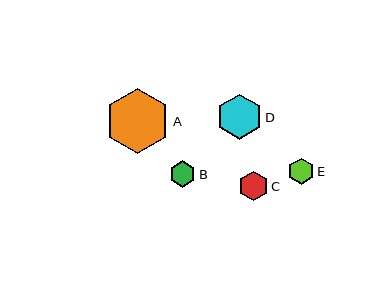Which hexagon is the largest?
Hexagon A is the largest with a size of approximately 65 pixels.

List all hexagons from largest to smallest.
From largest to smallest: A, D, C, B, E.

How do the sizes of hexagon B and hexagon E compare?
Hexagon B and hexagon E are approximately the same size.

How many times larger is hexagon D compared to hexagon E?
Hexagon D is approximately 1.7 times the size of hexagon E.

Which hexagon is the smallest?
Hexagon E is the smallest with a size of approximately 26 pixels.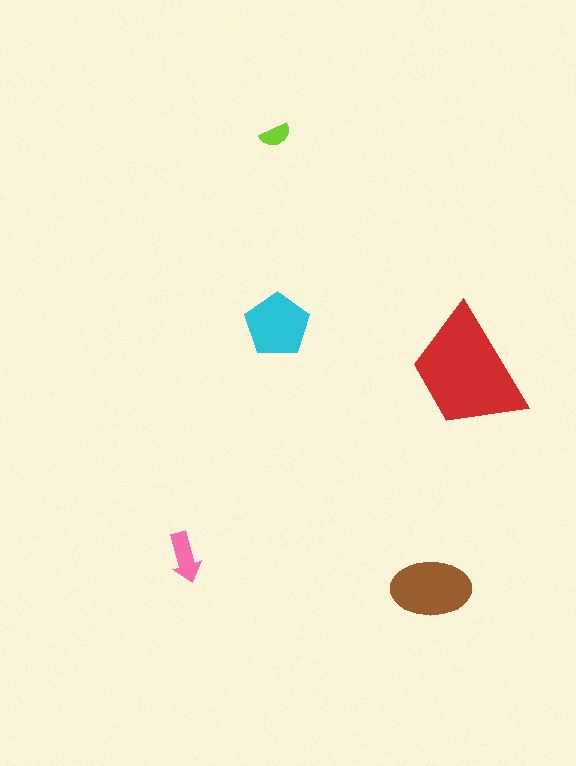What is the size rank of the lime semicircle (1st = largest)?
5th.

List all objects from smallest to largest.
The lime semicircle, the pink arrow, the cyan pentagon, the brown ellipse, the red trapezoid.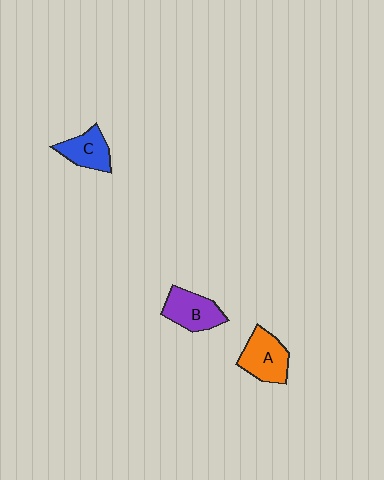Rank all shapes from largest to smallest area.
From largest to smallest: A (orange), B (purple), C (blue).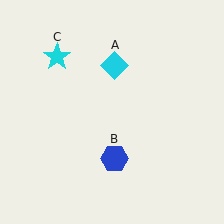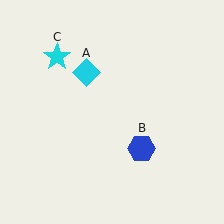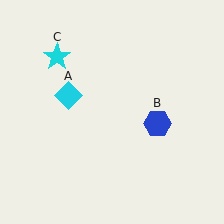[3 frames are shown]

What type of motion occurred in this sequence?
The cyan diamond (object A), blue hexagon (object B) rotated counterclockwise around the center of the scene.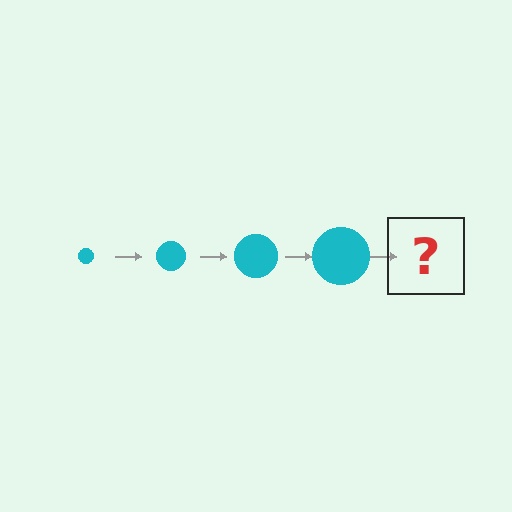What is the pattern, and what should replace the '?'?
The pattern is that the circle gets progressively larger each step. The '?' should be a cyan circle, larger than the previous one.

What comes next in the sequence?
The next element should be a cyan circle, larger than the previous one.